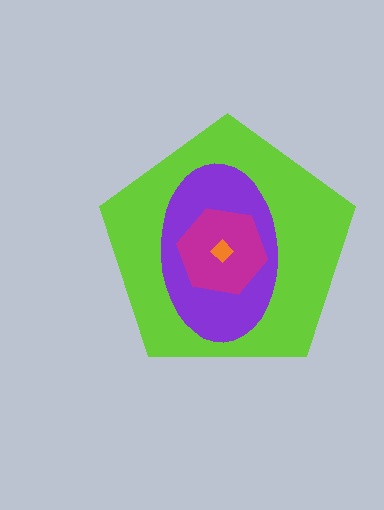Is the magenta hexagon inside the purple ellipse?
Yes.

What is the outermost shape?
The lime pentagon.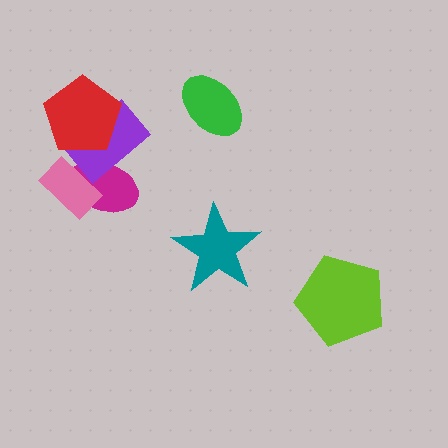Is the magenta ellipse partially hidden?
Yes, it is partially covered by another shape.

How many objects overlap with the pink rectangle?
2 objects overlap with the pink rectangle.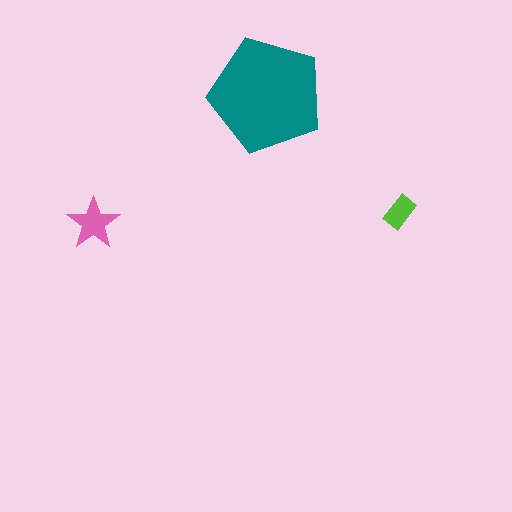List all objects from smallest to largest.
The lime rectangle, the pink star, the teal pentagon.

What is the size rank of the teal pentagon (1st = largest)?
1st.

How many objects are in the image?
There are 3 objects in the image.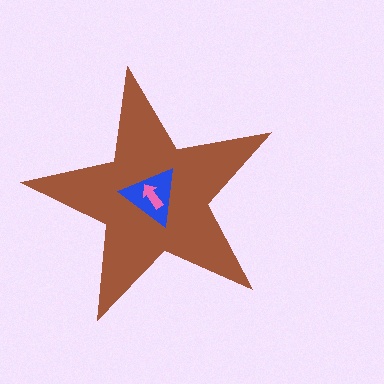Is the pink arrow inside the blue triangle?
Yes.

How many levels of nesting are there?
3.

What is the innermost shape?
The pink arrow.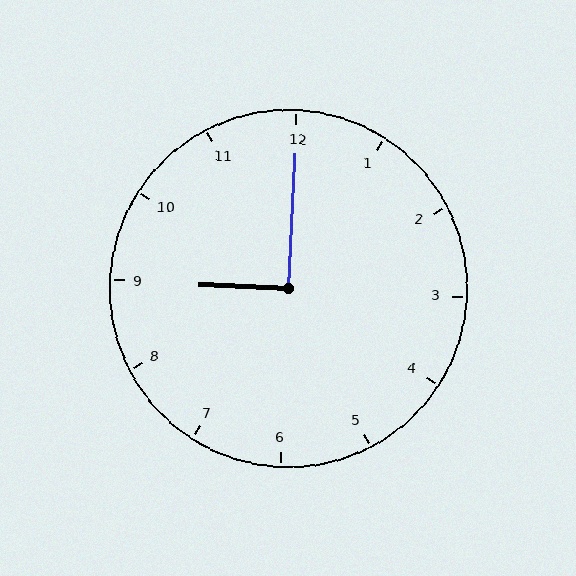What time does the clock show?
9:00.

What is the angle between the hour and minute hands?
Approximately 90 degrees.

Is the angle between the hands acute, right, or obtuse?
It is right.